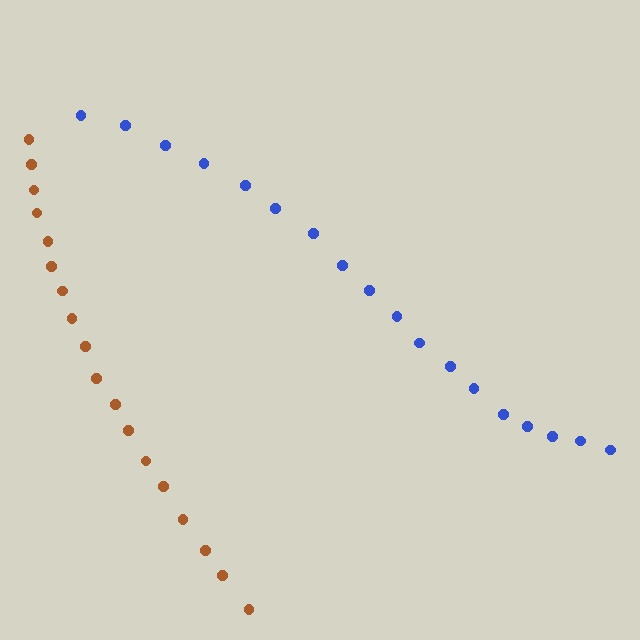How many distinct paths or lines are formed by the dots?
There are 2 distinct paths.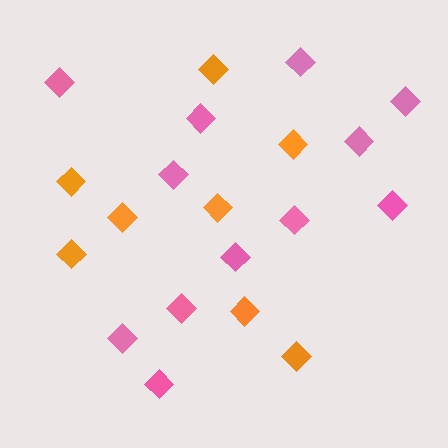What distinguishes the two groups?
There are 2 groups: one group of orange diamonds (8) and one group of pink diamonds (12).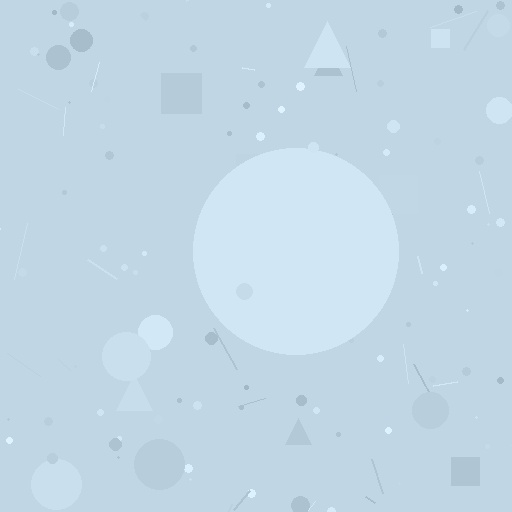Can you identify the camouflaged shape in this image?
The camouflaged shape is a circle.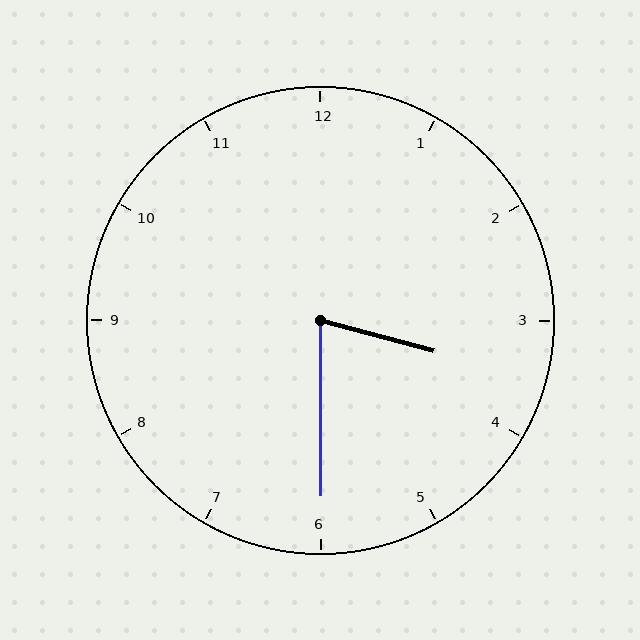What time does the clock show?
3:30.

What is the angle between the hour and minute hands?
Approximately 75 degrees.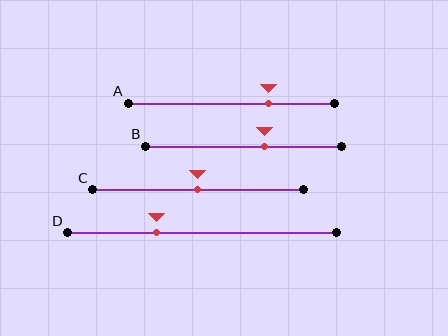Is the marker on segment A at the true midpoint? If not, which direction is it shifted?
No, the marker on segment A is shifted to the right by about 18% of the segment length.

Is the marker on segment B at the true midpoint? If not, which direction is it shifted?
No, the marker on segment B is shifted to the right by about 11% of the segment length.